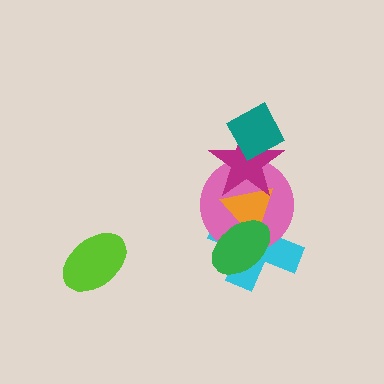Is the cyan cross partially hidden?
Yes, it is partially covered by another shape.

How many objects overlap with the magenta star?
3 objects overlap with the magenta star.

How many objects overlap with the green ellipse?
3 objects overlap with the green ellipse.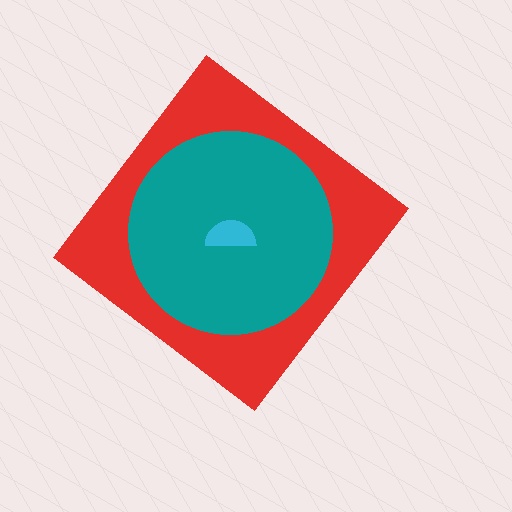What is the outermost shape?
The red diamond.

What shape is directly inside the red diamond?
The teal circle.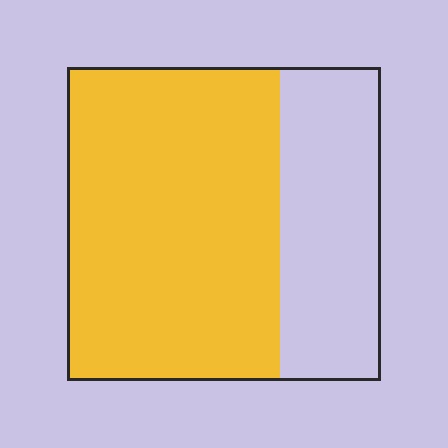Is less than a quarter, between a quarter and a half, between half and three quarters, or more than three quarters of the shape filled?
Between half and three quarters.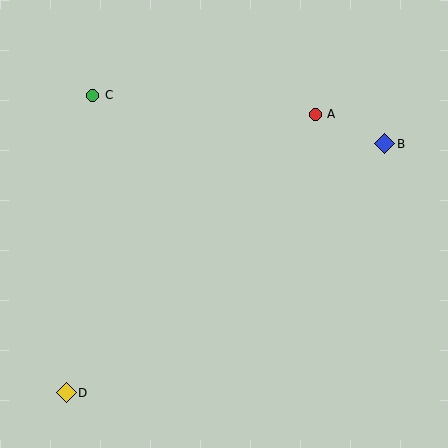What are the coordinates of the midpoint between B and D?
The midpoint between B and D is at (226, 268).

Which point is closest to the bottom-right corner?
Point B is closest to the bottom-right corner.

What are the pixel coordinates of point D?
Point D is at (66, 393).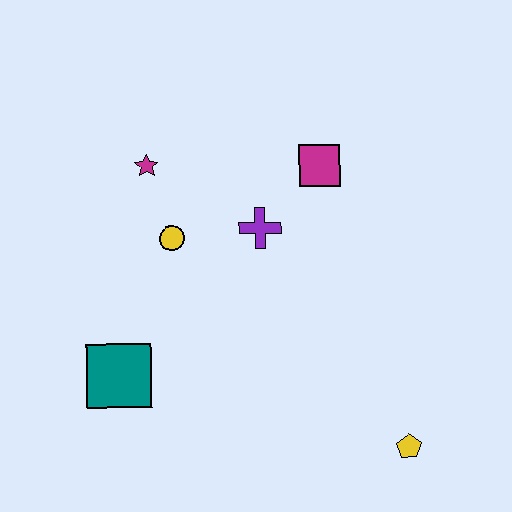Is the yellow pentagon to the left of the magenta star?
No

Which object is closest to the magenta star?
The yellow circle is closest to the magenta star.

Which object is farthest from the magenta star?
The yellow pentagon is farthest from the magenta star.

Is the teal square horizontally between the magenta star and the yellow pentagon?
No